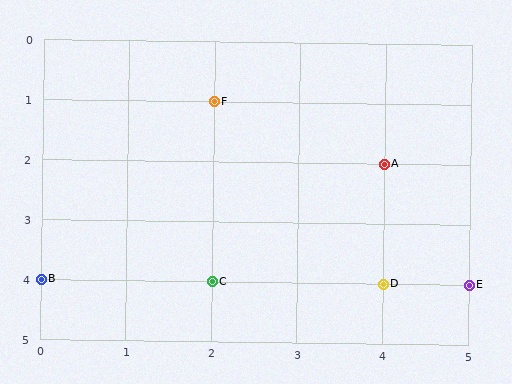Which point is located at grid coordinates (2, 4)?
Point C is at (2, 4).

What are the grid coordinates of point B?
Point B is at grid coordinates (0, 4).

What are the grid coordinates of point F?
Point F is at grid coordinates (2, 1).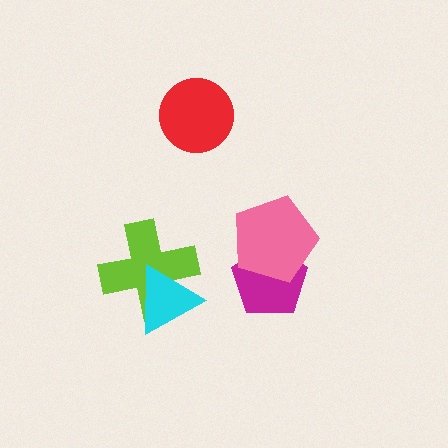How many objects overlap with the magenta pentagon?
1 object overlaps with the magenta pentagon.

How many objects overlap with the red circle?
0 objects overlap with the red circle.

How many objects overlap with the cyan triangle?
1 object overlaps with the cyan triangle.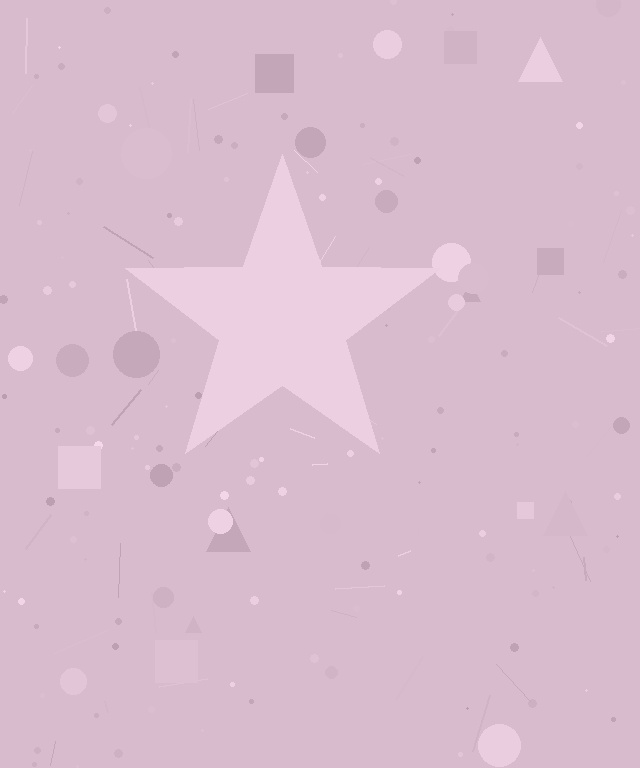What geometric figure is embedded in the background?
A star is embedded in the background.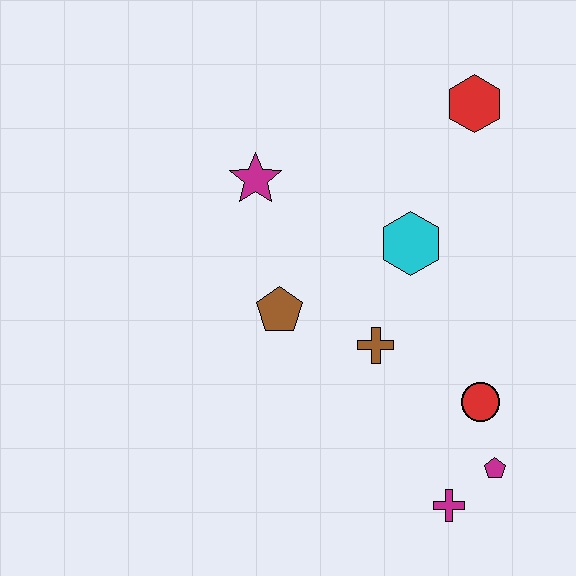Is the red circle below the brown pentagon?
Yes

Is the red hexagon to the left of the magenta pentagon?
Yes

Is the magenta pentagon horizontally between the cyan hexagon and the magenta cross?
No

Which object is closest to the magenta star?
The brown pentagon is closest to the magenta star.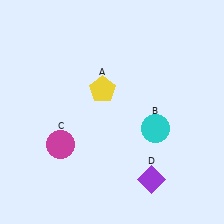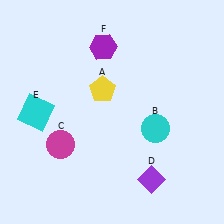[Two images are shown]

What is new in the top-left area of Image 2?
A purple hexagon (F) was added in the top-left area of Image 2.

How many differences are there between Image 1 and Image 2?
There are 2 differences between the two images.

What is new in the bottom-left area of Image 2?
A cyan square (E) was added in the bottom-left area of Image 2.